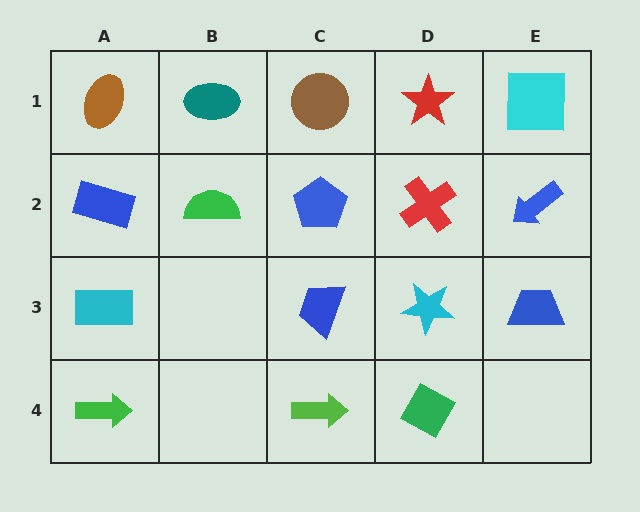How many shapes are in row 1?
5 shapes.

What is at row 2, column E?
A blue arrow.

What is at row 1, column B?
A teal ellipse.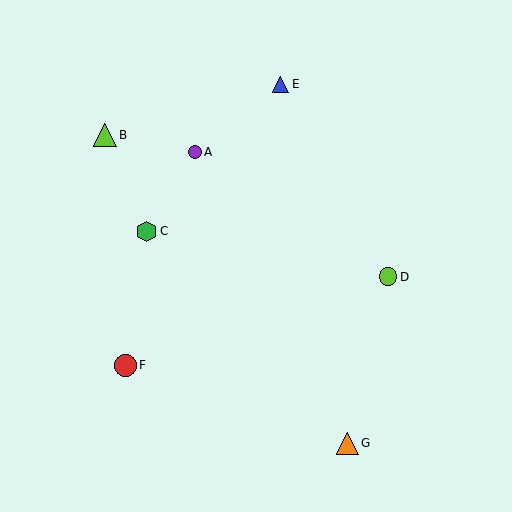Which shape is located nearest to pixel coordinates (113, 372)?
The red circle (labeled F) at (125, 365) is nearest to that location.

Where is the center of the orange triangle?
The center of the orange triangle is at (347, 443).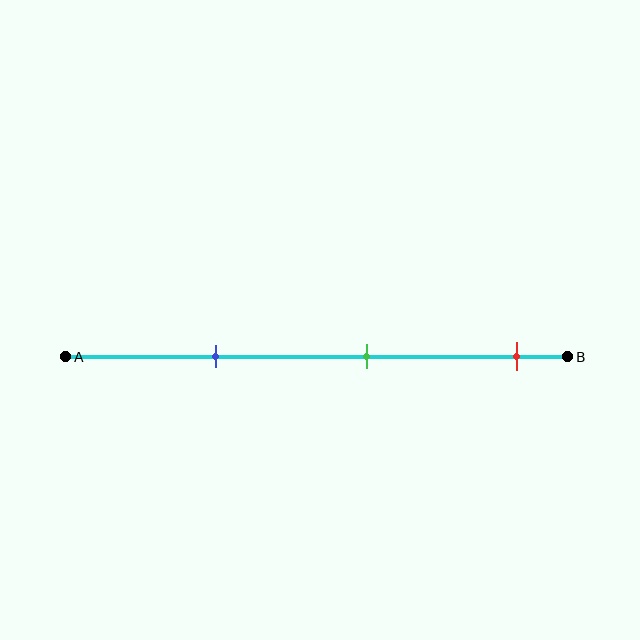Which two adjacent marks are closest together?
The blue and green marks are the closest adjacent pair.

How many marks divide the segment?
There are 3 marks dividing the segment.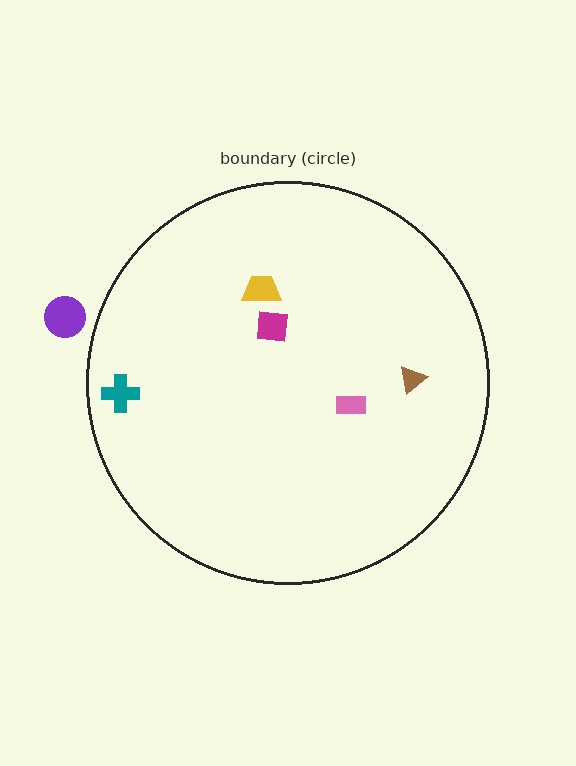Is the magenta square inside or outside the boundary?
Inside.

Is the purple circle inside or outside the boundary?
Outside.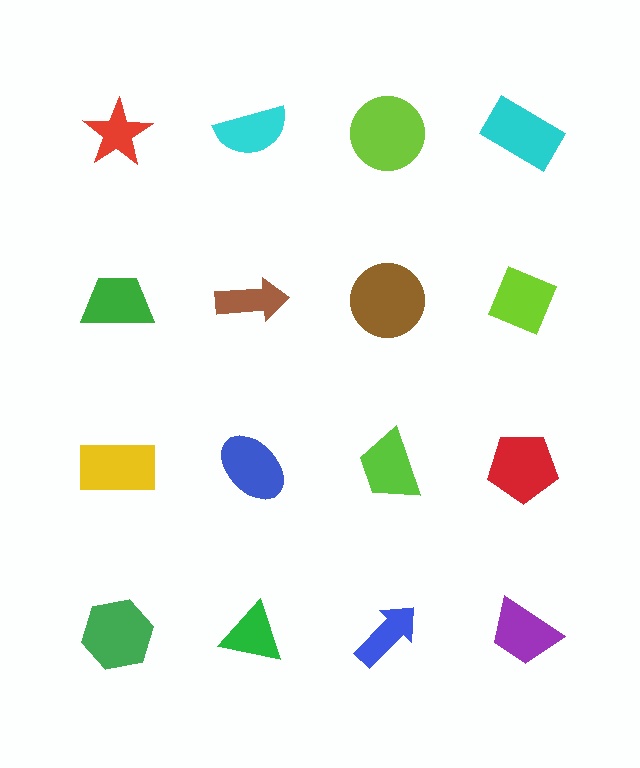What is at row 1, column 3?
A lime circle.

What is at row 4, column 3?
A blue arrow.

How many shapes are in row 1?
4 shapes.